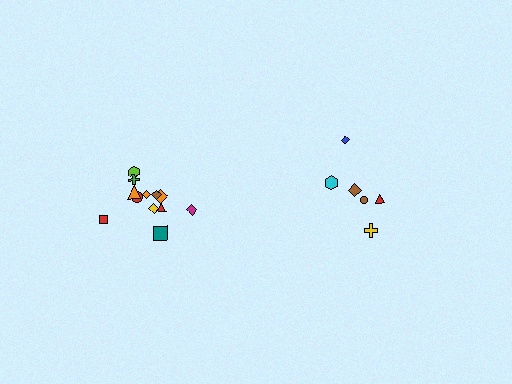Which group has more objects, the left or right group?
The left group.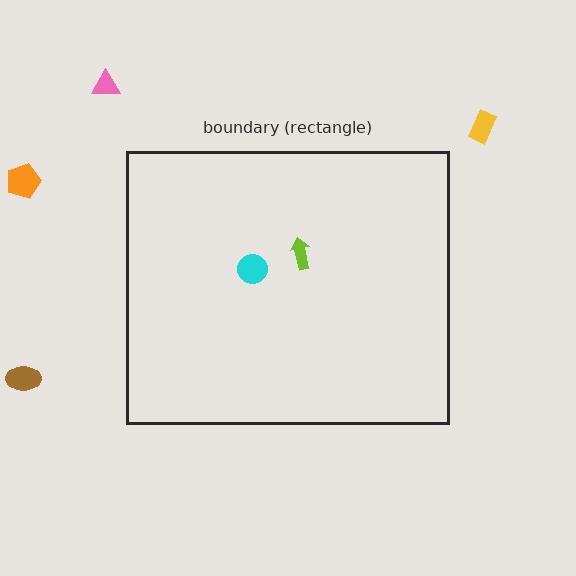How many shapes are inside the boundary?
2 inside, 4 outside.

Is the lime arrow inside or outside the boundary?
Inside.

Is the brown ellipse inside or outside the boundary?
Outside.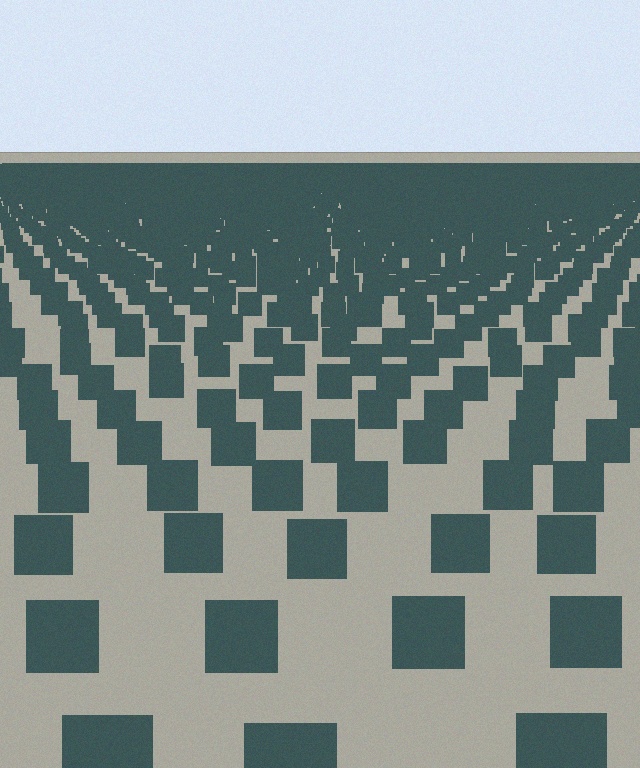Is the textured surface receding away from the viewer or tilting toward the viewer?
The surface is receding away from the viewer. Texture elements get smaller and denser toward the top.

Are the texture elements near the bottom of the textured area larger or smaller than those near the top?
Larger. Near the bottom, elements are closer to the viewer and appear at a bigger on-screen size.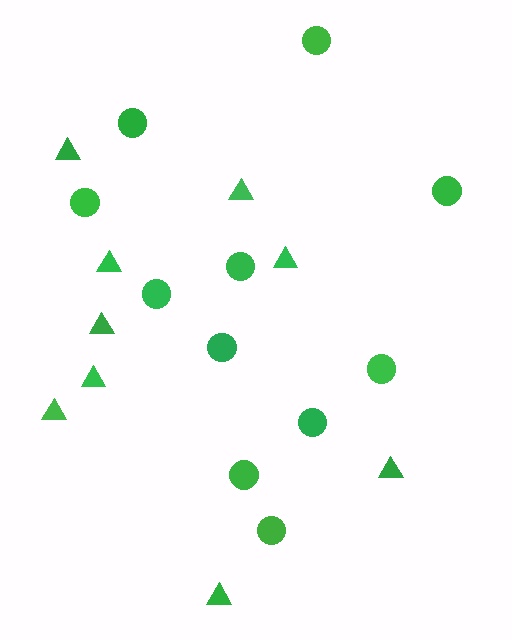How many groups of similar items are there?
There are 2 groups: one group of circles (11) and one group of triangles (9).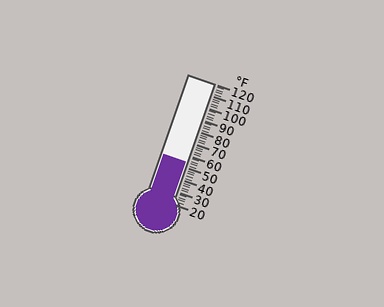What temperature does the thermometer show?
The thermometer shows approximately 54°F.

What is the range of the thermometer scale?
The thermometer scale ranges from 20°F to 120°F.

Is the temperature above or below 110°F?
The temperature is below 110°F.